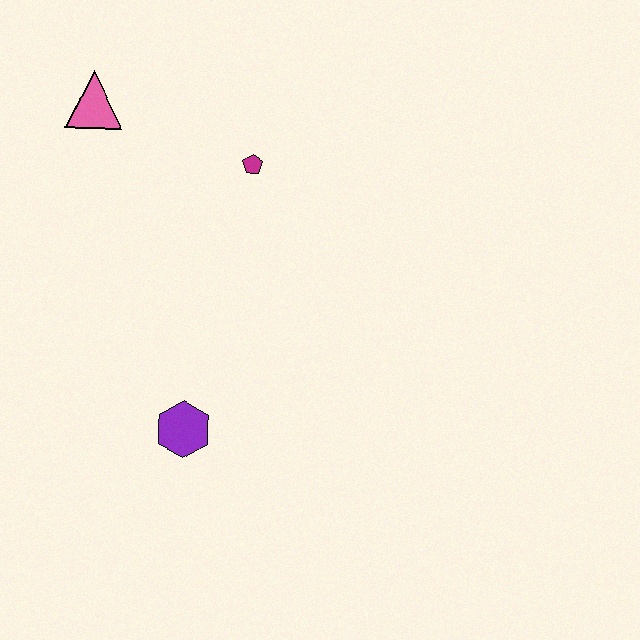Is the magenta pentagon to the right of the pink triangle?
Yes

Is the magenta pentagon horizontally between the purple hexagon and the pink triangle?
No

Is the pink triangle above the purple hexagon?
Yes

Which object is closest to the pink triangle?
The magenta pentagon is closest to the pink triangle.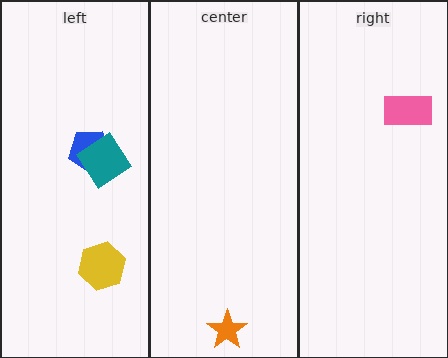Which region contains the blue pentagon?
The left region.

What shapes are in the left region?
The yellow hexagon, the blue pentagon, the teal diamond.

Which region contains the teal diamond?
The left region.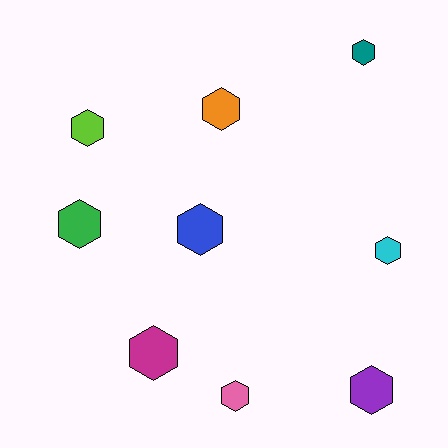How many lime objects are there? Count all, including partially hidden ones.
There is 1 lime object.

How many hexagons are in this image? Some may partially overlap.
There are 9 hexagons.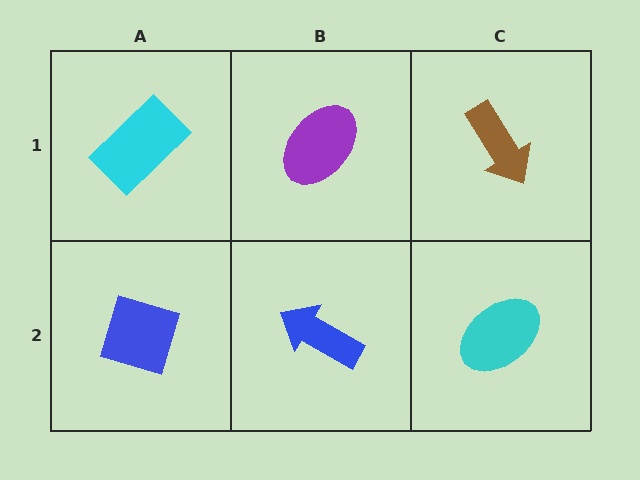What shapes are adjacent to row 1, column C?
A cyan ellipse (row 2, column C), a purple ellipse (row 1, column B).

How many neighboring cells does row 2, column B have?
3.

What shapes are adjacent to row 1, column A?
A blue diamond (row 2, column A), a purple ellipse (row 1, column B).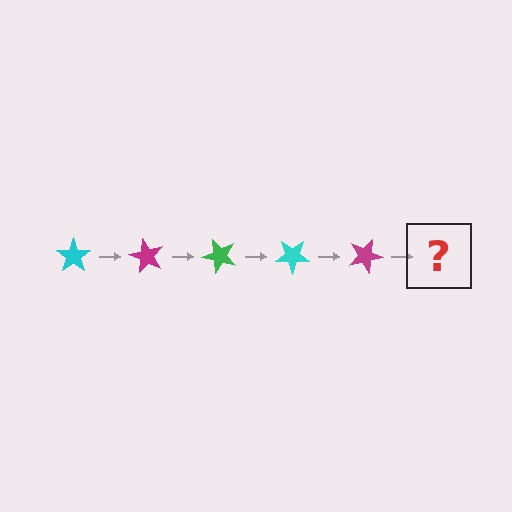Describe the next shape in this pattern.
It should be a green star, rotated 300 degrees from the start.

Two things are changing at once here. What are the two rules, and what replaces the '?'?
The two rules are that it rotates 60 degrees each step and the color cycles through cyan, magenta, and green. The '?' should be a green star, rotated 300 degrees from the start.